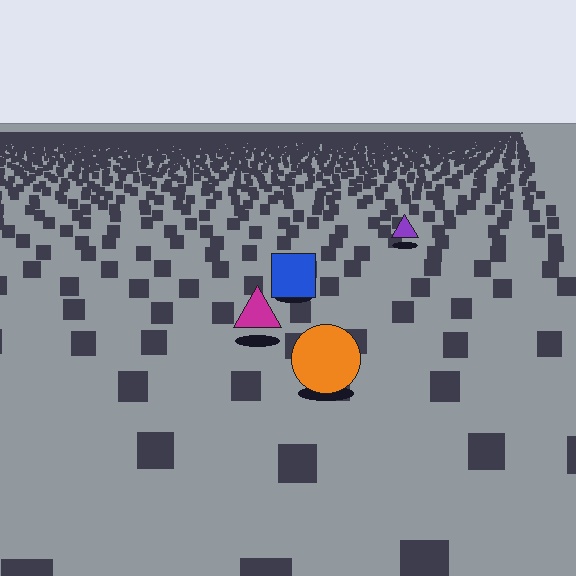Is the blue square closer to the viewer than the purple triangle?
Yes. The blue square is closer — you can tell from the texture gradient: the ground texture is coarser near it.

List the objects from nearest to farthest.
From nearest to farthest: the orange circle, the magenta triangle, the blue square, the purple triangle.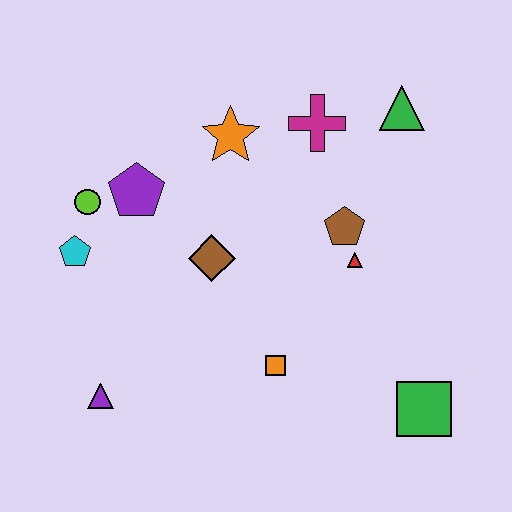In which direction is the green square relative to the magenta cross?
The green square is below the magenta cross.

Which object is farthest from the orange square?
The green triangle is farthest from the orange square.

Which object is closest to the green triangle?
The magenta cross is closest to the green triangle.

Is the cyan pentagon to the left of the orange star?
Yes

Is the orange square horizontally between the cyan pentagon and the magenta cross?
Yes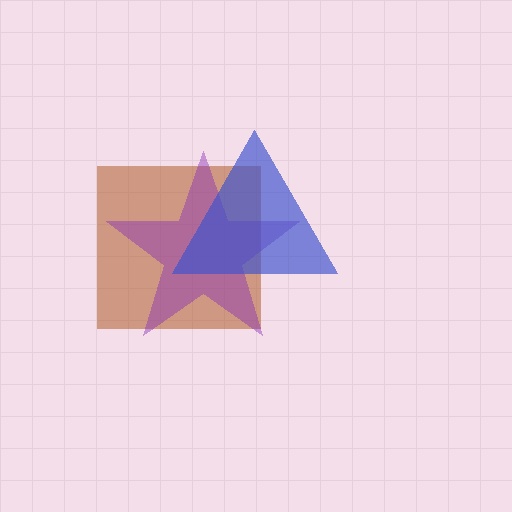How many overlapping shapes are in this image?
There are 3 overlapping shapes in the image.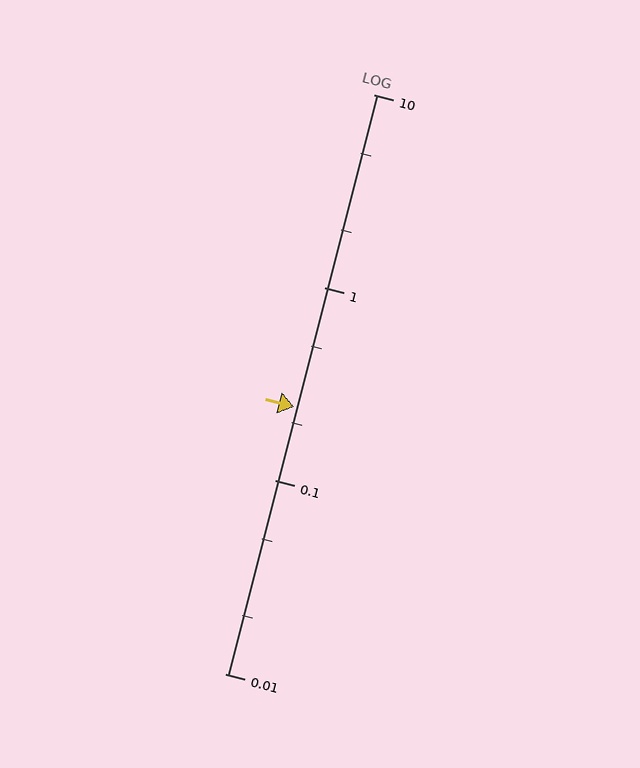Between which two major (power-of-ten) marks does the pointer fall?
The pointer is between 0.1 and 1.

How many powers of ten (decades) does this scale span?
The scale spans 3 decades, from 0.01 to 10.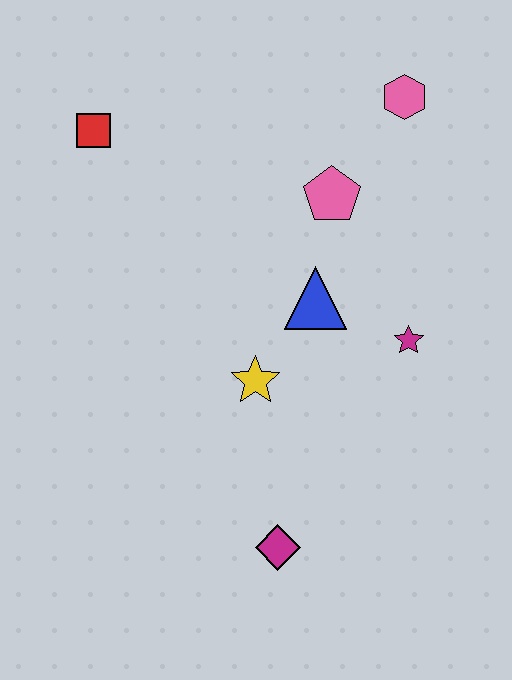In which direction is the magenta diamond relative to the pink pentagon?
The magenta diamond is below the pink pentagon.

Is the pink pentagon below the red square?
Yes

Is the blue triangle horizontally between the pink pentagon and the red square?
Yes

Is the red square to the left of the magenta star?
Yes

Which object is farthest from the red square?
The magenta diamond is farthest from the red square.